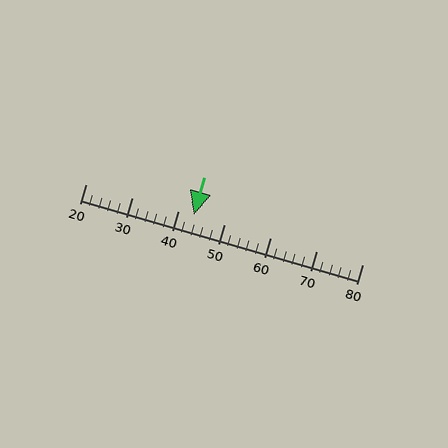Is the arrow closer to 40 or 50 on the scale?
The arrow is closer to 40.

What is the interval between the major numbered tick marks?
The major tick marks are spaced 10 units apart.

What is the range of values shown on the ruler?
The ruler shows values from 20 to 80.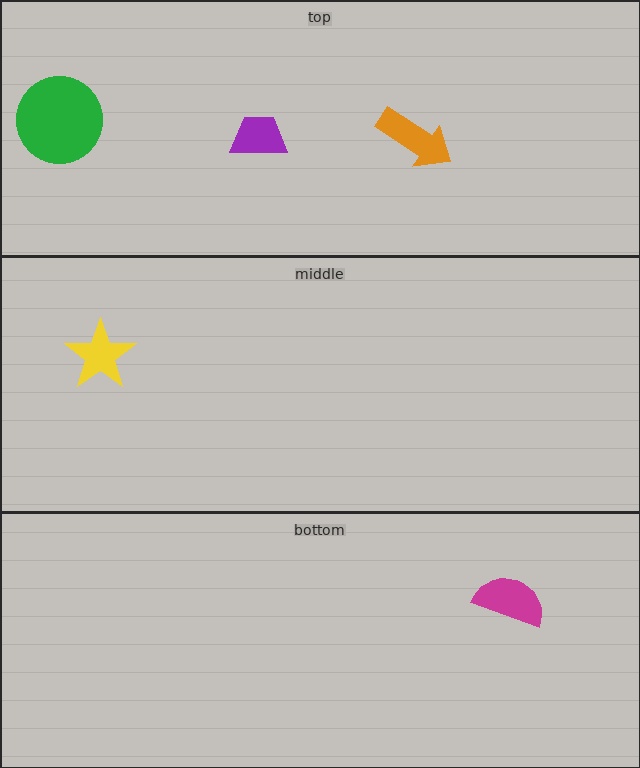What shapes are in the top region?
The purple trapezoid, the orange arrow, the green circle.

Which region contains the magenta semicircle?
The bottom region.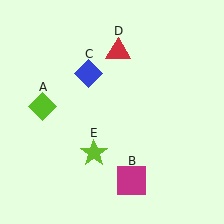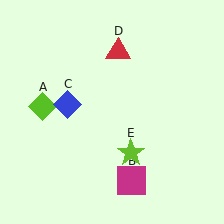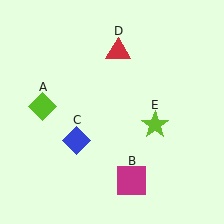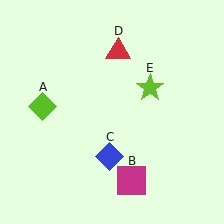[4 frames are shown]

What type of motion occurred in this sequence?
The blue diamond (object C), lime star (object E) rotated counterclockwise around the center of the scene.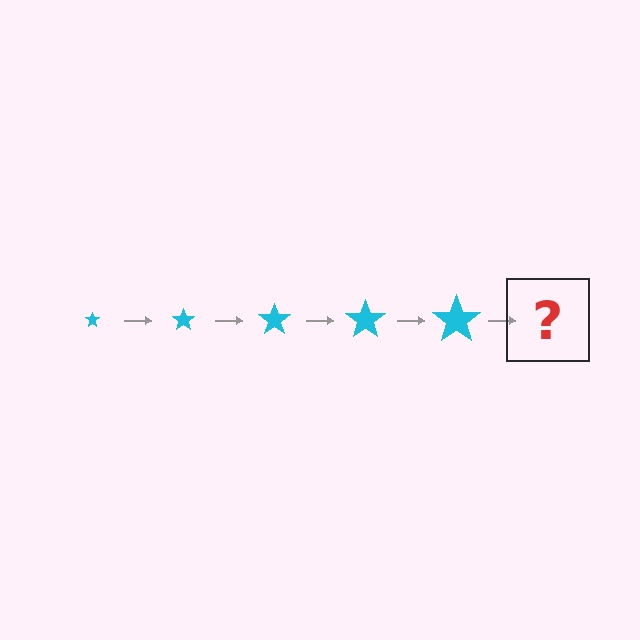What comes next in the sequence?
The next element should be a cyan star, larger than the previous one.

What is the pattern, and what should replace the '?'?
The pattern is that the star gets progressively larger each step. The '?' should be a cyan star, larger than the previous one.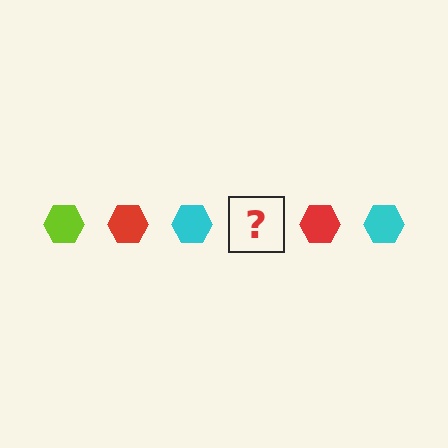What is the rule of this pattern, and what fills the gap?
The rule is that the pattern cycles through lime, red, cyan hexagons. The gap should be filled with a lime hexagon.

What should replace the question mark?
The question mark should be replaced with a lime hexagon.